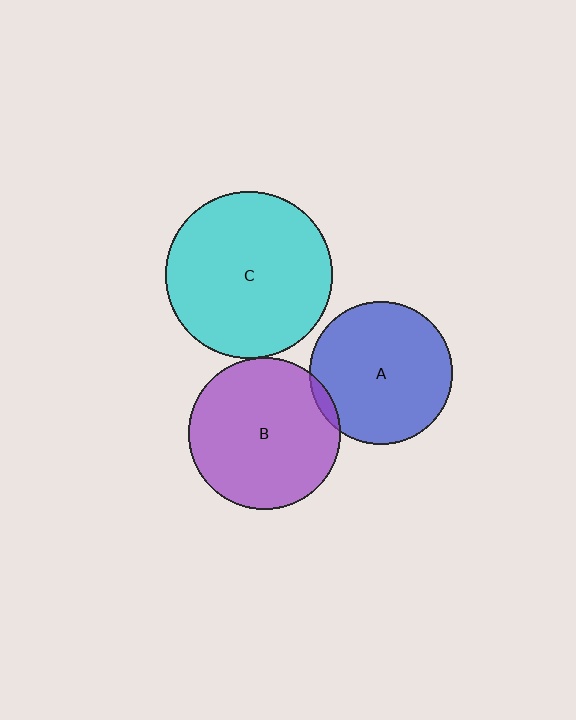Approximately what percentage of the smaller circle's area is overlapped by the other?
Approximately 5%.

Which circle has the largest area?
Circle C (cyan).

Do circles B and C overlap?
Yes.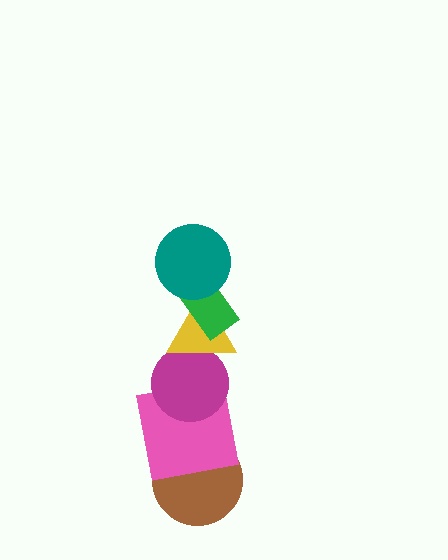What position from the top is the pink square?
The pink square is 5th from the top.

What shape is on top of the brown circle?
The pink square is on top of the brown circle.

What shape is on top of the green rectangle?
The teal circle is on top of the green rectangle.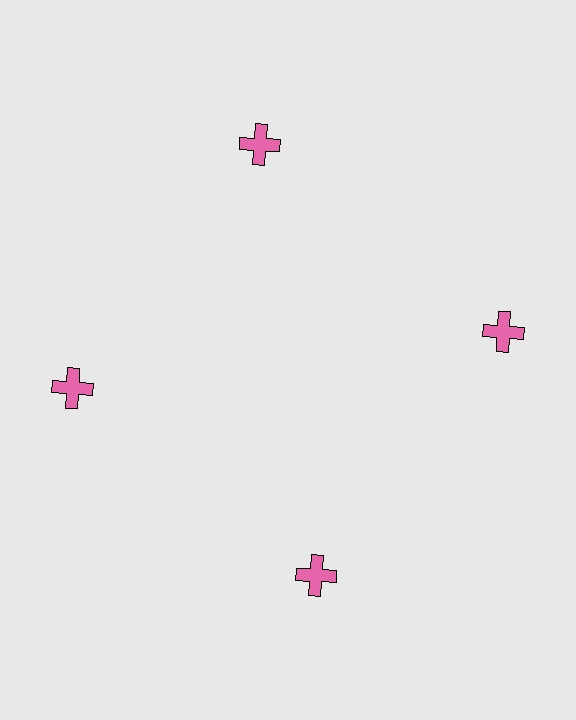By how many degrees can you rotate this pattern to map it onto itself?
The pattern maps onto itself every 90 degrees of rotation.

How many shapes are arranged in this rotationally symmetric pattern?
There are 4 shapes, arranged in 4 groups of 1.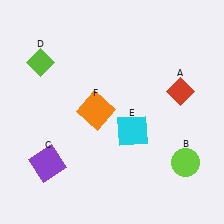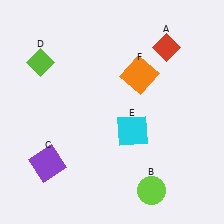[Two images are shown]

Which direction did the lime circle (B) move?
The lime circle (B) moved left.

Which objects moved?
The objects that moved are: the red diamond (A), the lime circle (B), the orange square (F).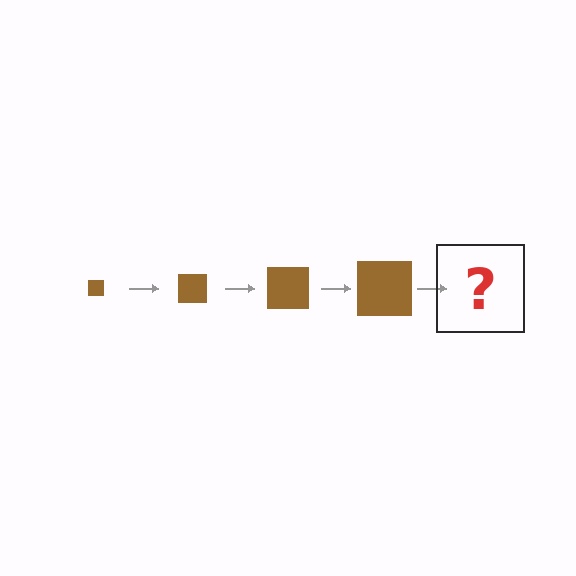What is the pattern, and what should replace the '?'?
The pattern is that the square gets progressively larger each step. The '?' should be a brown square, larger than the previous one.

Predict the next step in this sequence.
The next step is a brown square, larger than the previous one.